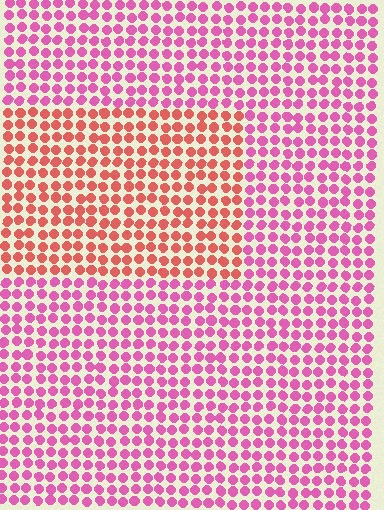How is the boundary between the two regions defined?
The boundary is defined purely by a slight shift in hue (about 41 degrees). Spacing, size, and orientation are identical on both sides.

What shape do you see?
I see a rectangle.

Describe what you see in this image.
The image is filled with small pink elements in a uniform arrangement. A rectangle-shaped region is visible where the elements are tinted to a slightly different hue, forming a subtle color boundary.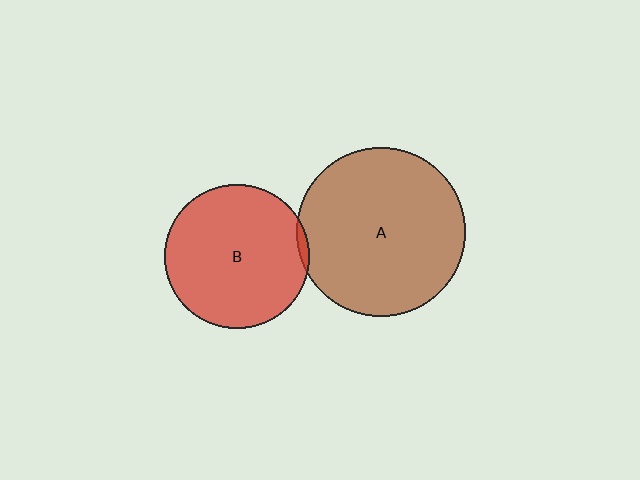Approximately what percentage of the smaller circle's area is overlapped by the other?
Approximately 5%.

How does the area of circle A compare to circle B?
Approximately 1.4 times.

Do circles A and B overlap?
Yes.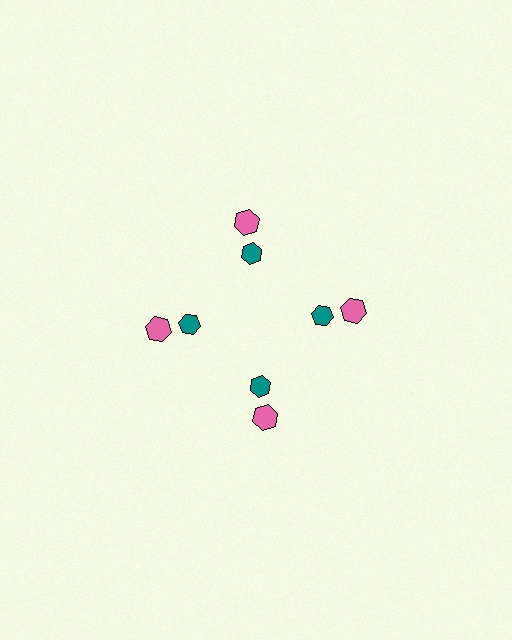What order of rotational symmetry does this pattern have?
This pattern has 4-fold rotational symmetry.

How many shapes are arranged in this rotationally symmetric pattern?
There are 8 shapes, arranged in 4 groups of 2.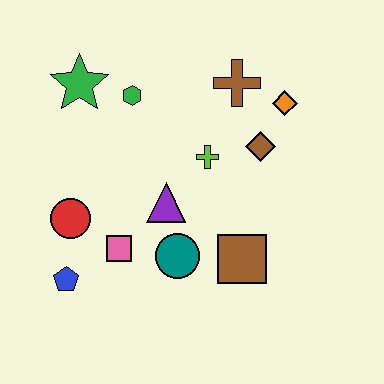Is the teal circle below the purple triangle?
Yes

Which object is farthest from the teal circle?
The green star is farthest from the teal circle.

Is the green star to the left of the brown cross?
Yes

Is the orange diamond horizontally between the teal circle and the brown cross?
No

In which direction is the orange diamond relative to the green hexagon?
The orange diamond is to the right of the green hexagon.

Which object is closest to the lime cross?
The brown diamond is closest to the lime cross.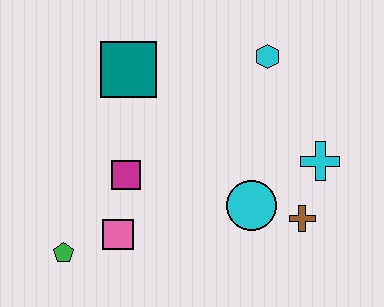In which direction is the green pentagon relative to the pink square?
The green pentagon is to the left of the pink square.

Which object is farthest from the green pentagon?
The cyan hexagon is farthest from the green pentagon.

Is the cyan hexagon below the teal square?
No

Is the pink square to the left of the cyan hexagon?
Yes